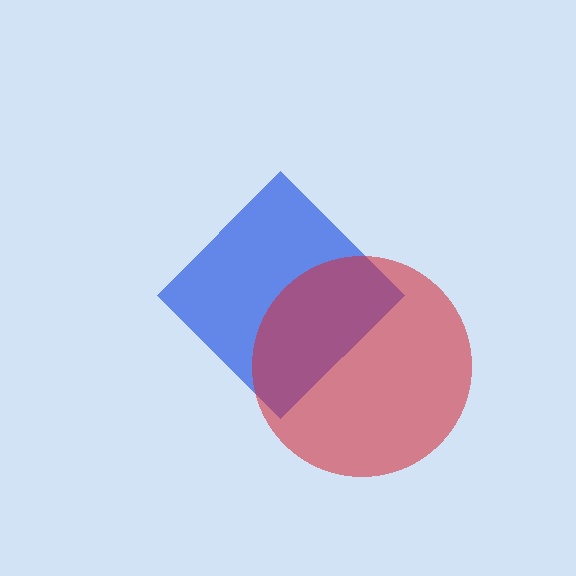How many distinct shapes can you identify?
There are 2 distinct shapes: a blue diamond, a red circle.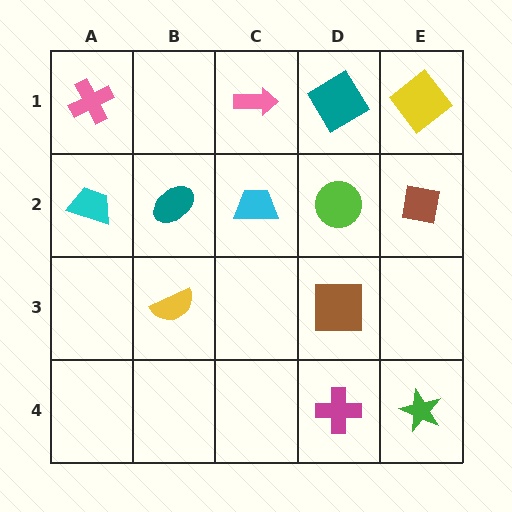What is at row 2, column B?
A teal ellipse.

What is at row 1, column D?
A teal diamond.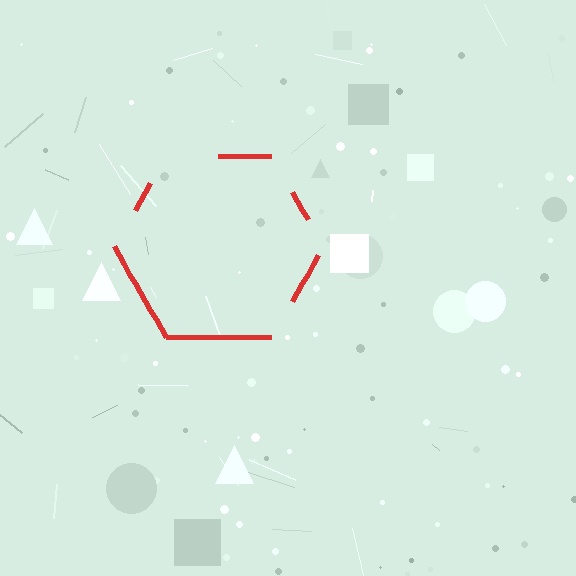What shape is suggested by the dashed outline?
The dashed outline suggests a hexagon.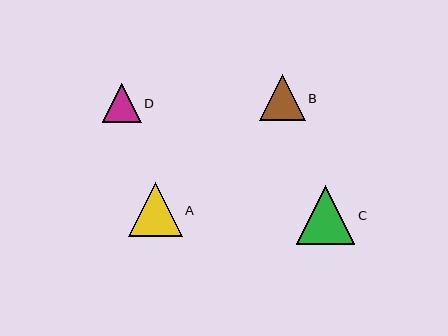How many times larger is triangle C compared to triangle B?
Triangle C is approximately 1.3 times the size of triangle B.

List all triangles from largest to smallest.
From largest to smallest: C, A, B, D.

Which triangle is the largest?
Triangle C is the largest with a size of approximately 59 pixels.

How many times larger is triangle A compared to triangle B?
Triangle A is approximately 1.2 times the size of triangle B.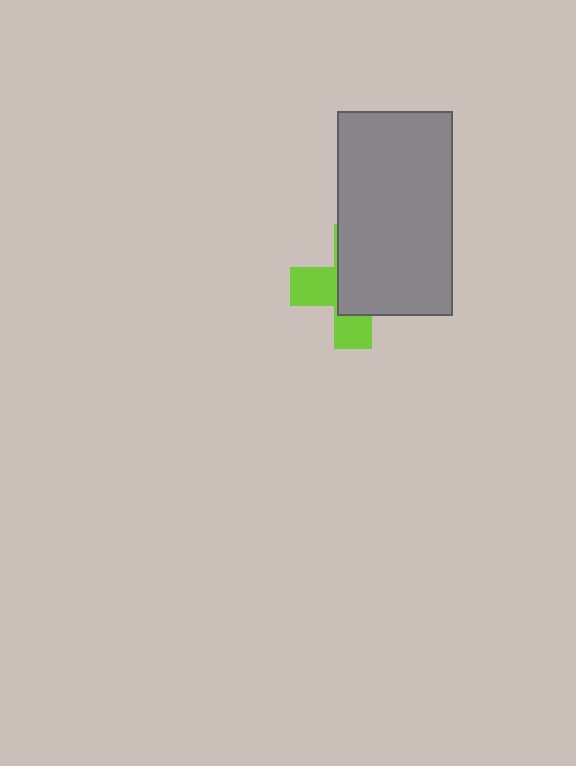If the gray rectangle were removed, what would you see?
You would see the complete lime cross.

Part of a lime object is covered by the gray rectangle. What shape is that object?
It is a cross.